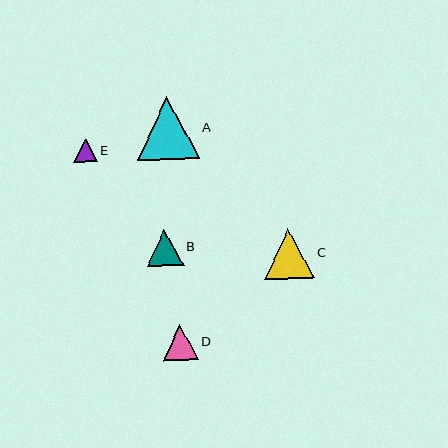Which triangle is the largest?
Triangle A is the largest with a size of approximately 63 pixels.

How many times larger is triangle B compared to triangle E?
Triangle B is approximately 1.5 times the size of triangle E.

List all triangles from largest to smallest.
From largest to smallest: A, C, B, D, E.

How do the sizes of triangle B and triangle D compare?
Triangle B and triangle D are approximately the same size.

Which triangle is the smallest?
Triangle E is the smallest with a size of approximately 24 pixels.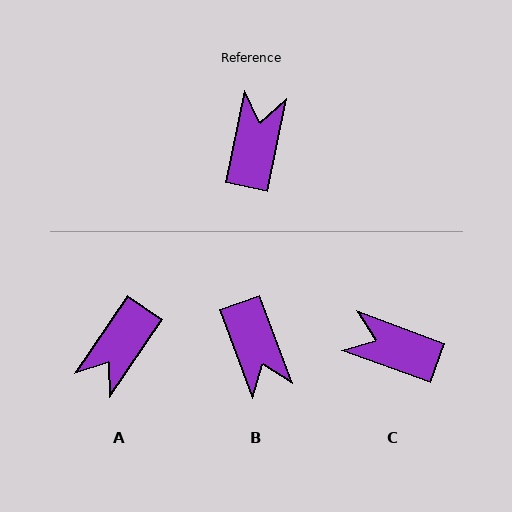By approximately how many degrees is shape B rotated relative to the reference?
Approximately 148 degrees clockwise.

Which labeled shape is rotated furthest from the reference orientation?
A, about 158 degrees away.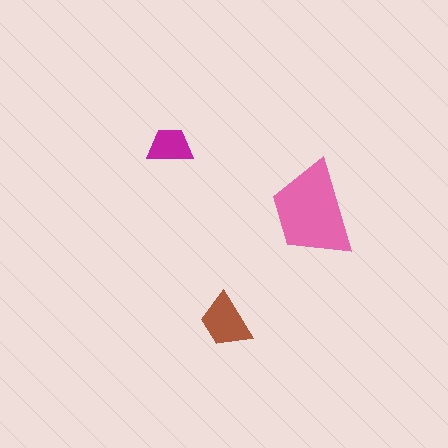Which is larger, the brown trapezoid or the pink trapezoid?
The pink one.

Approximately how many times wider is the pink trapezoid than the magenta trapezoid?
About 2 times wider.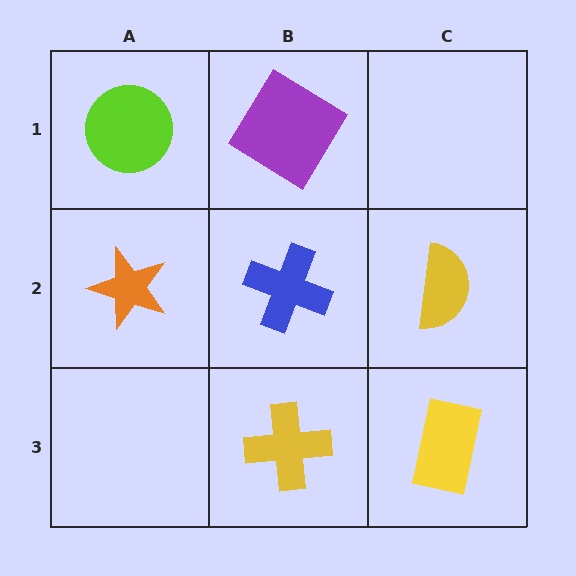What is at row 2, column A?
An orange star.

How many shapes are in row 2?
3 shapes.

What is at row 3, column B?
A yellow cross.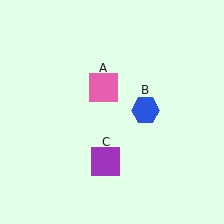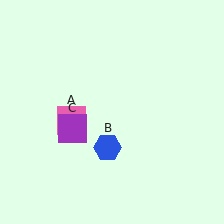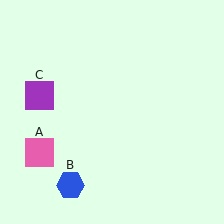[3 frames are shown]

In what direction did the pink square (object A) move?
The pink square (object A) moved down and to the left.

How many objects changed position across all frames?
3 objects changed position: pink square (object A), blue hexagon (object B), purple square (object C).